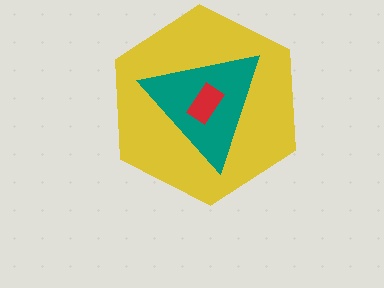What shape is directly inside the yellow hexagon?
The teal triangle.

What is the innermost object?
The red rectangle.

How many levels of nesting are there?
3.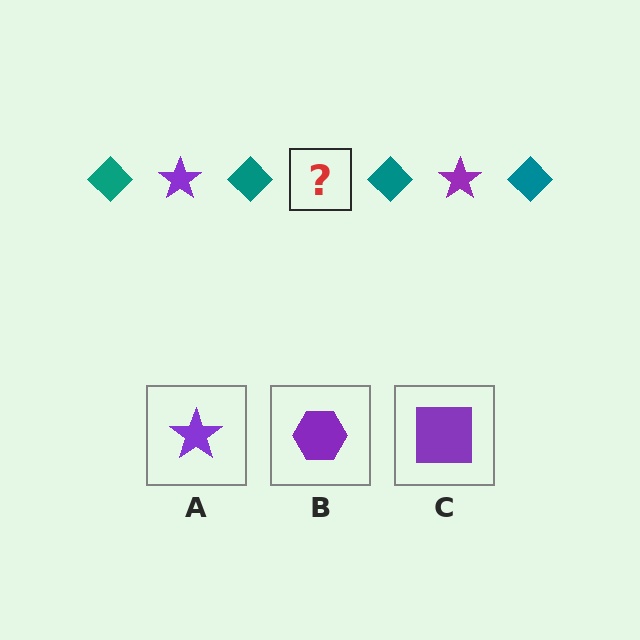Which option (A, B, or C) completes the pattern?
A.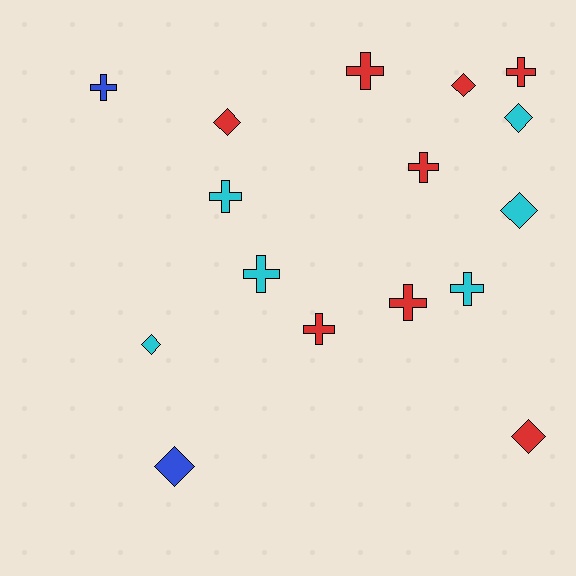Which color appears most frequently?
Red, with 8 objects.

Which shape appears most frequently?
Cross, with 9 objects.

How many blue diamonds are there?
There is 1 blue diamond.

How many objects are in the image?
There are 16 objects.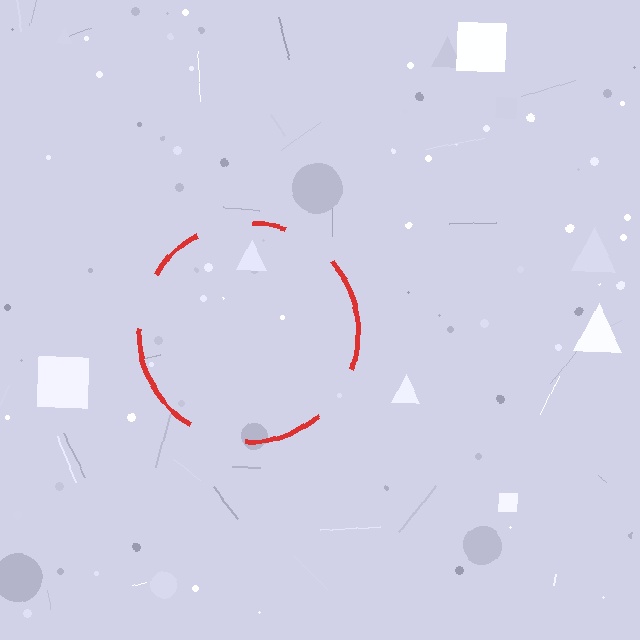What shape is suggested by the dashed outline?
The dashed outline suggests a circle.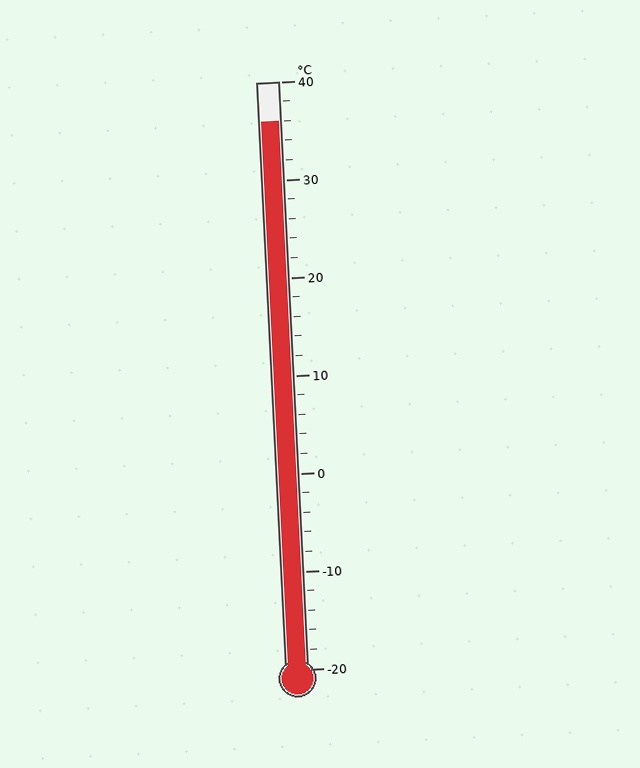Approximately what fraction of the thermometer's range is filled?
The thermometer is filled to approximately 95% of its range.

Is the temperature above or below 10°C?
The temperature is above 10°C.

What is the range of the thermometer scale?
The thermometer scale ranges from -20°C to 40°C.